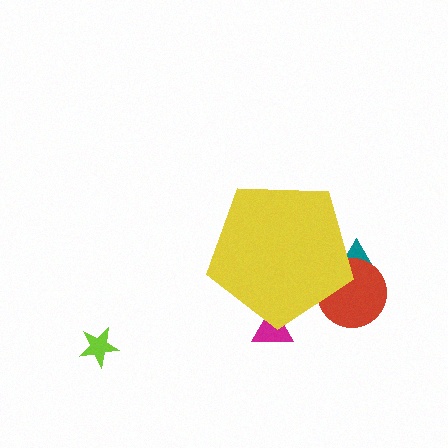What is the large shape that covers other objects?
A yellow pentagon.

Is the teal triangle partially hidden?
Yes, the teal triangle is partially hidden behind the yellow pentagon.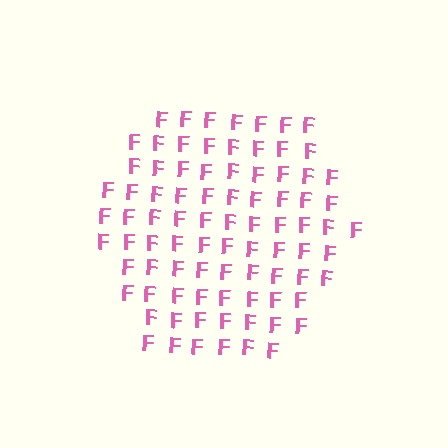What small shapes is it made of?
It is made of small letter F's.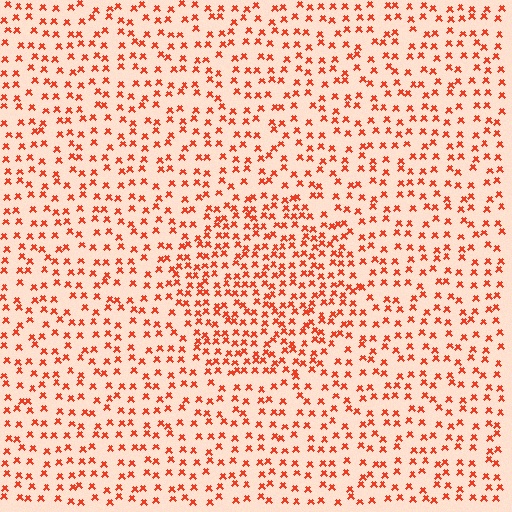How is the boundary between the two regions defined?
The boundary is defined by a change in element density (approximately 1.7x ratio). All elements are the same color, size, and shape.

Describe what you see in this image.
The image contains small red elements arranged at two different densities. A circle-shaped region is visible where the elements are more densely packed than the surrounding area.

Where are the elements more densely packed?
The elements are more densely packed inside the circle boundary.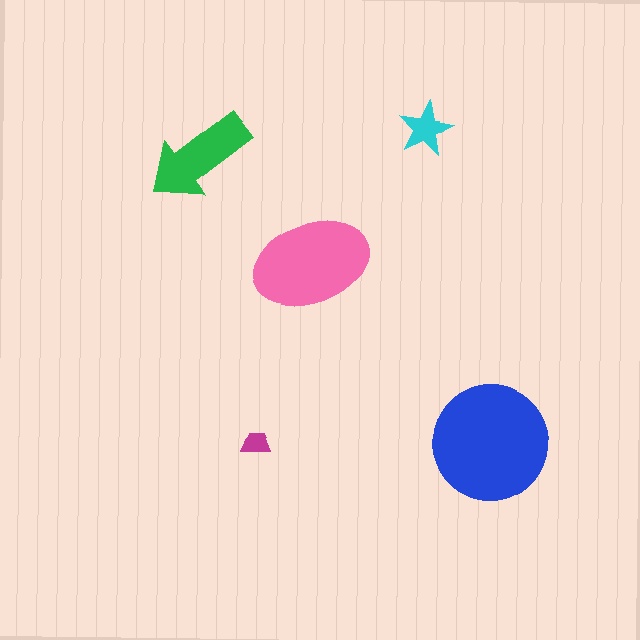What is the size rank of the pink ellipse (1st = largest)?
2nd.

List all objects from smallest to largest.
The magenta trapezoid, the cyan star, the green arrow, the pink ellipse, the blue circle.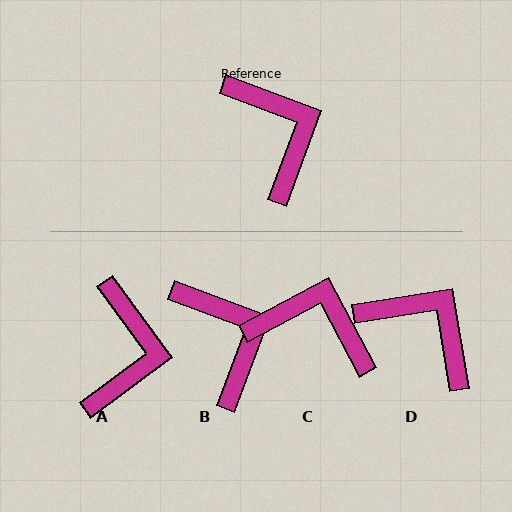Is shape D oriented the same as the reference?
No, it is off by about 30 degrees.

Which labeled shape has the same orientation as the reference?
B.